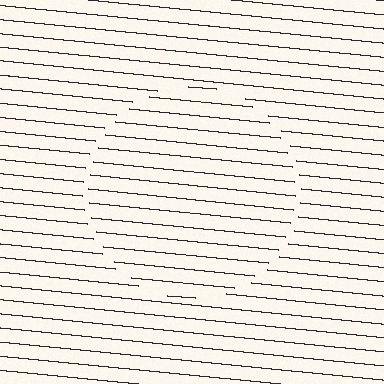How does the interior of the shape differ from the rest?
The interior of the shape contains the same grating, shifted by half a period — the contour is defined by the phase discontinuity where line-ends from the inner and outer gratings abut.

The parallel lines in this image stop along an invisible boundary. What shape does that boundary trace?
An illusory circle. The interior of the shape contains the same grating, shifted by half a period — the contour is defined by the phase discontinuity where line-ends from the inner and outer gratings abut.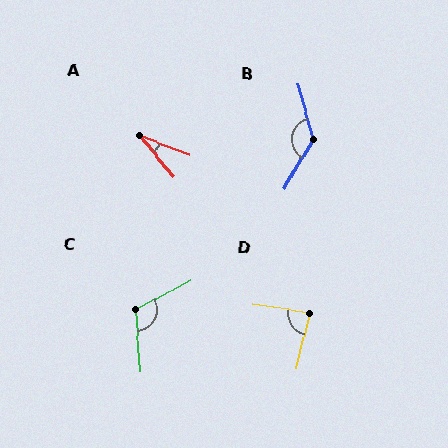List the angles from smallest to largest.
A (29°), D (85°), C (114°), B (134°).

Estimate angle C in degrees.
Approximately 114 degrees.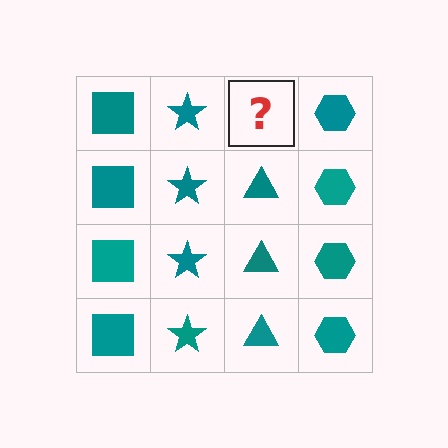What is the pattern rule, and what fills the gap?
The rule is that each column has a consistent shape. The gap should be filled with a teal triangle.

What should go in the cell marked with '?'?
The missing cell should contain a teal triangle.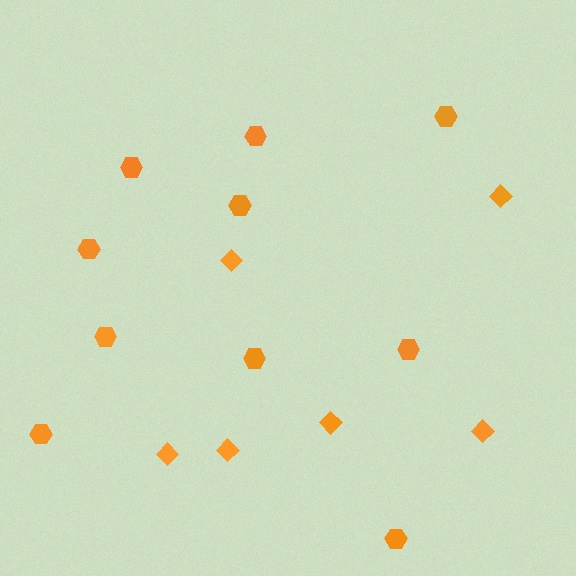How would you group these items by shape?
There are 2 groups: one group of diamonds (6) and one group of hexagons (10).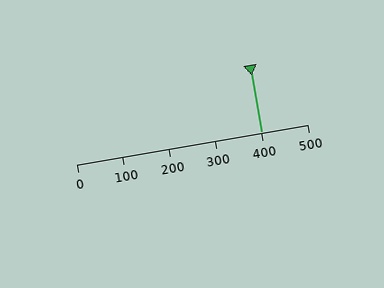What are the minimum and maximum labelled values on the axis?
The axis runs from 0 to 500.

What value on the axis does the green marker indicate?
The marker indicates approximately 400.